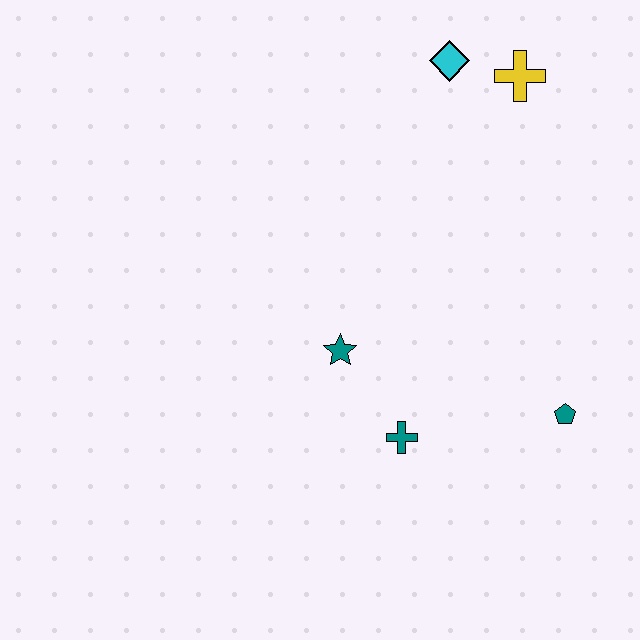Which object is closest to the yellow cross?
The cyan diamond is closest to the yellow cross.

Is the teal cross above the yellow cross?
No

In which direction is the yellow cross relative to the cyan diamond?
The yellow cross is to the right of the cyan diamond.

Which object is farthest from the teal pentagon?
The cyan diamond is farthest from the teal pentagon.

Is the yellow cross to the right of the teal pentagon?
No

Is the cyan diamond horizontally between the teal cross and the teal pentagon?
Yes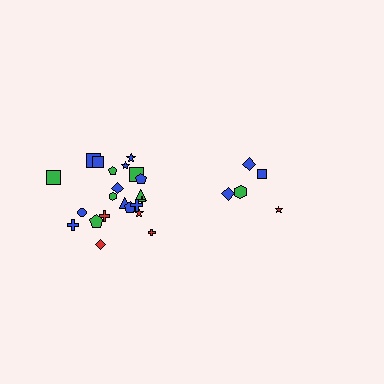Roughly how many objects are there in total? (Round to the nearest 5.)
Roughly 25 objects in total.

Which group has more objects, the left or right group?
The left group.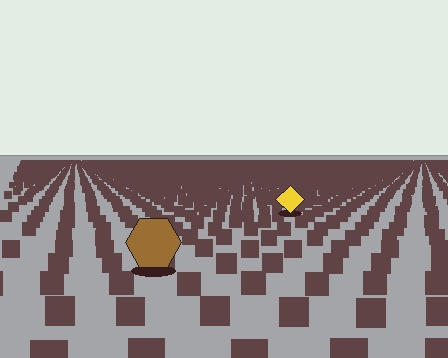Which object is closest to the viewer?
The brown hexagon is closest. The texture marks near it are larger and more spread out.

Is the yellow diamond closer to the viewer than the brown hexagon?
No. The brown hexagon is closer — you can tell from the texture gradient: the ground texture is coarser near it.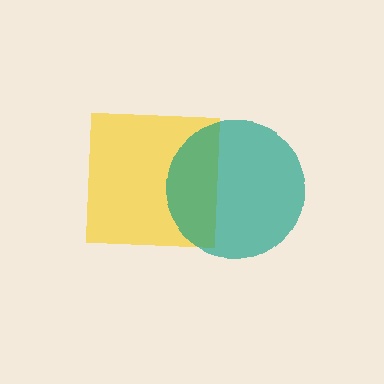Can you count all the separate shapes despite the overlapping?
Yes, there are 2 separate shapes.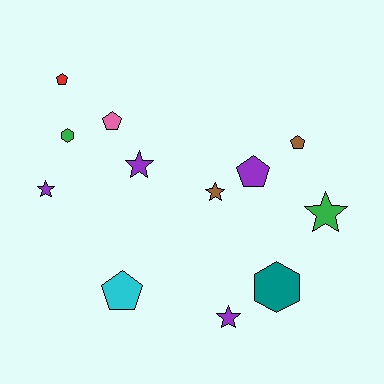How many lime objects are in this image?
There are no lime objects.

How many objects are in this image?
There are 12 objects.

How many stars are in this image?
There are 5 stars.